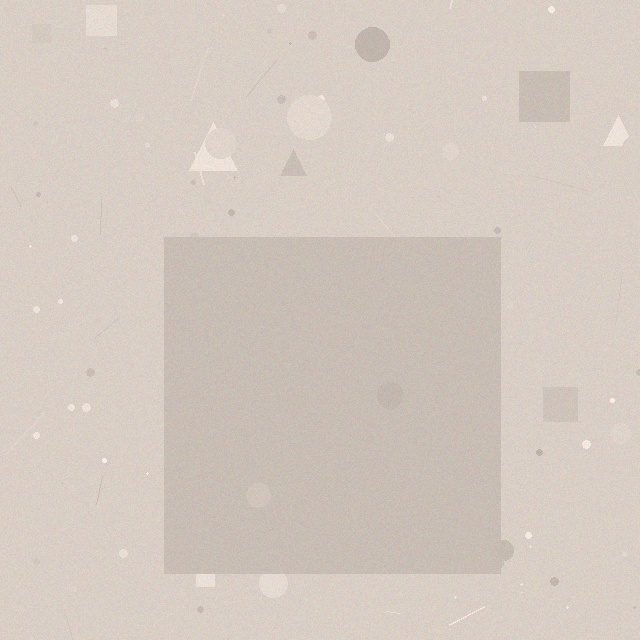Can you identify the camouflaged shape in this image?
The camouflaged shape is a square.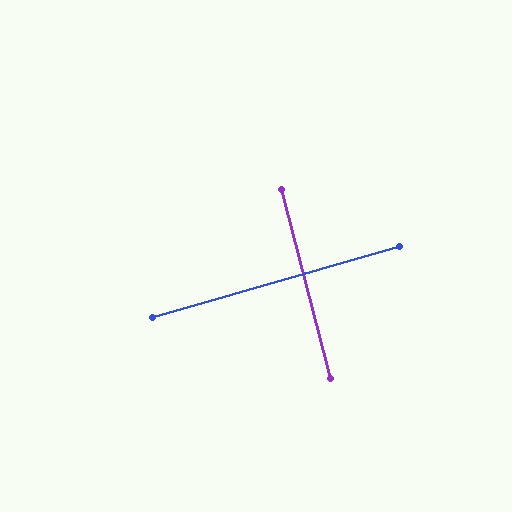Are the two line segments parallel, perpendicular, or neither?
Perpendicular — they meet at approximately 89°.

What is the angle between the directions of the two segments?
Approximately 89 degrees.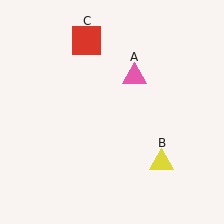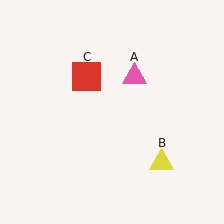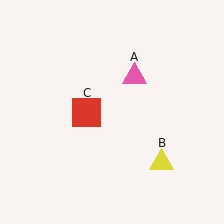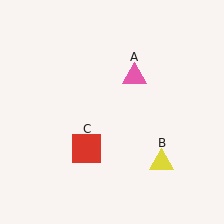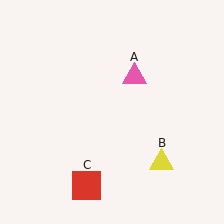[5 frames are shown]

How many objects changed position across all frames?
1 object changed position: red square (object C).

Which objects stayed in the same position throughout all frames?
Pink triangle (object A) and yellow triangle (object B) remained stationary.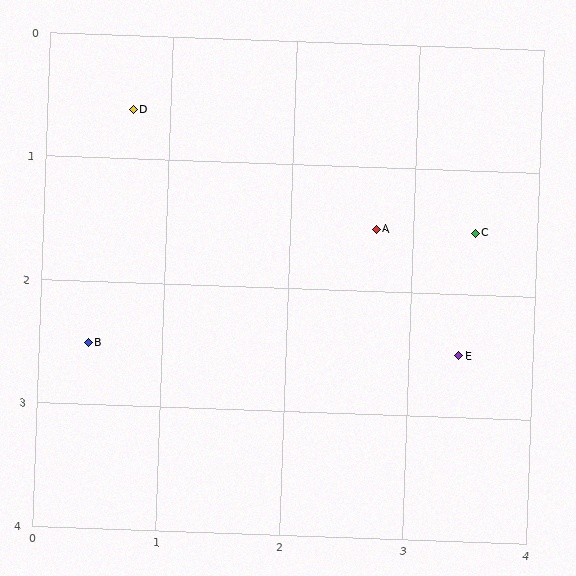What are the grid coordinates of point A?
Point A is at approximately (2.7, 1.5).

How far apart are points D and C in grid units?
Points D and C are about 2.9 grid units apart.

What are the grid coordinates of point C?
Point C is at approximately (3.5, 1.5).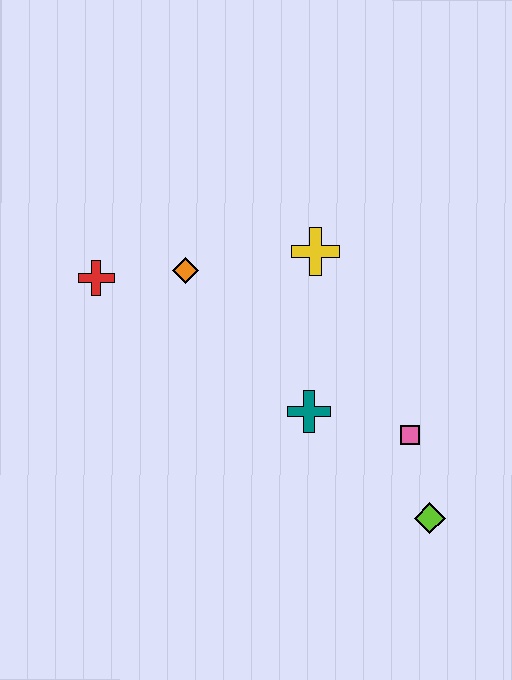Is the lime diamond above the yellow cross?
No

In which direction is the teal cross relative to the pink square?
The teal cross is to the left of the pink square.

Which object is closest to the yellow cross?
The orange diamond is closest to the yellow cross.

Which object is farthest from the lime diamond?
The red cross is farthest from the lime diamond.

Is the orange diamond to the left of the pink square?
Yes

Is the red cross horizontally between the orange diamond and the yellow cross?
No